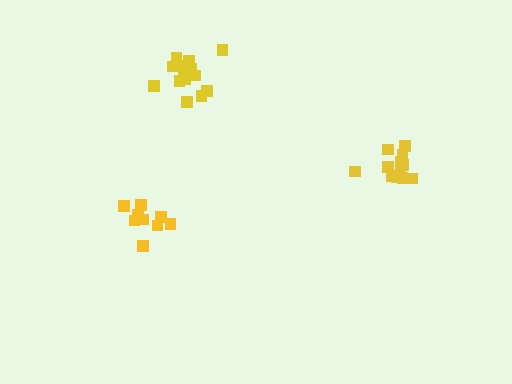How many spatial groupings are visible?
There are 3 spatial groupings.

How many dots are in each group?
Group 1: 10 dots, Group 2: 14 dots, Group 3: 14 dots (38 total).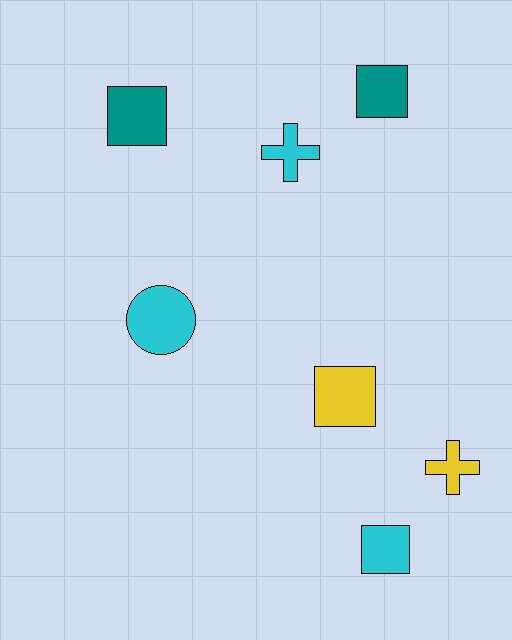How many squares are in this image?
There are 4 squares.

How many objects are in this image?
There are 7 objects.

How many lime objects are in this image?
There are no lime objects.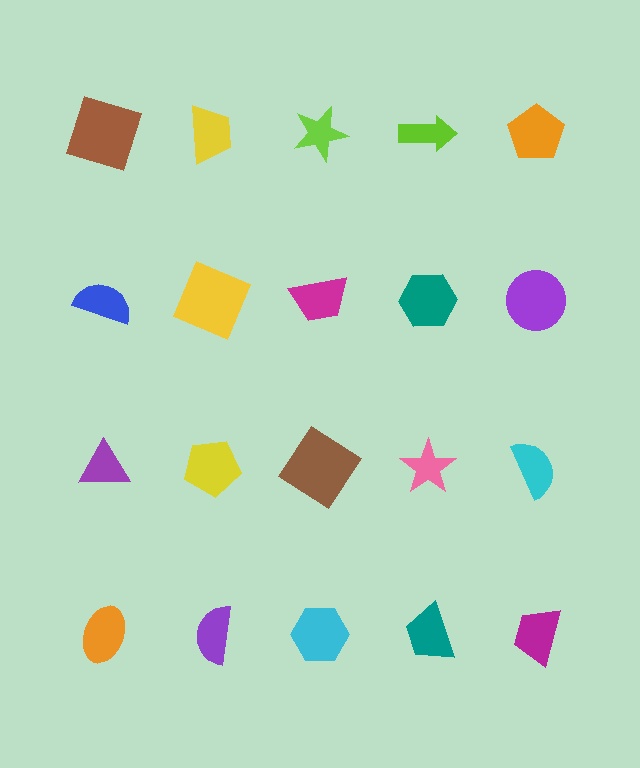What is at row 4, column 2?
A purple semicircle.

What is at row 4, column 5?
A magenta trapezoid.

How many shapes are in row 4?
5 shapes.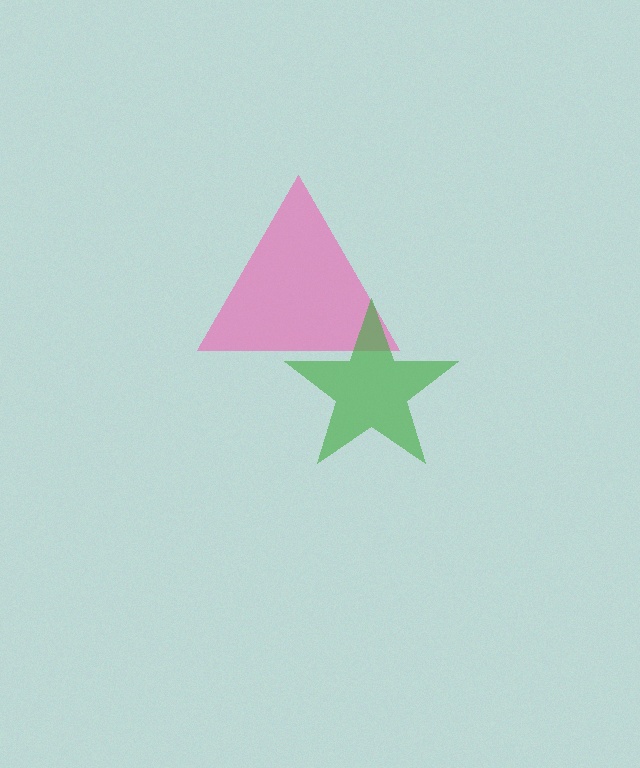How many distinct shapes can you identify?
There are 2 distinct shapes: a pink triangle, a green star.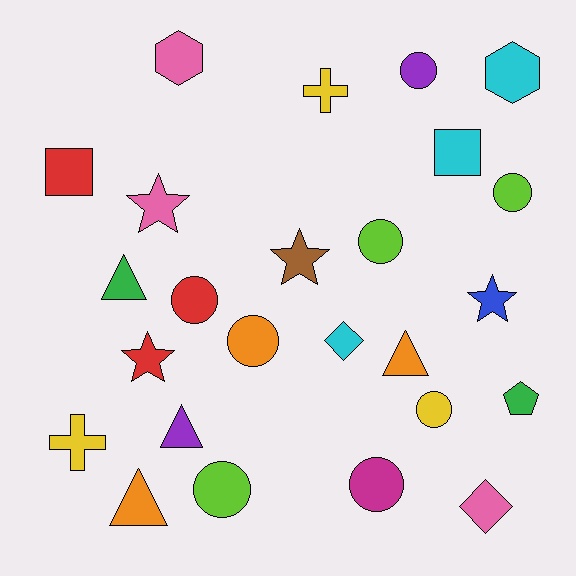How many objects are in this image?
There are 25 objects.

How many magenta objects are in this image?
There is 1 magenta object.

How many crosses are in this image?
There are 2 crosses.